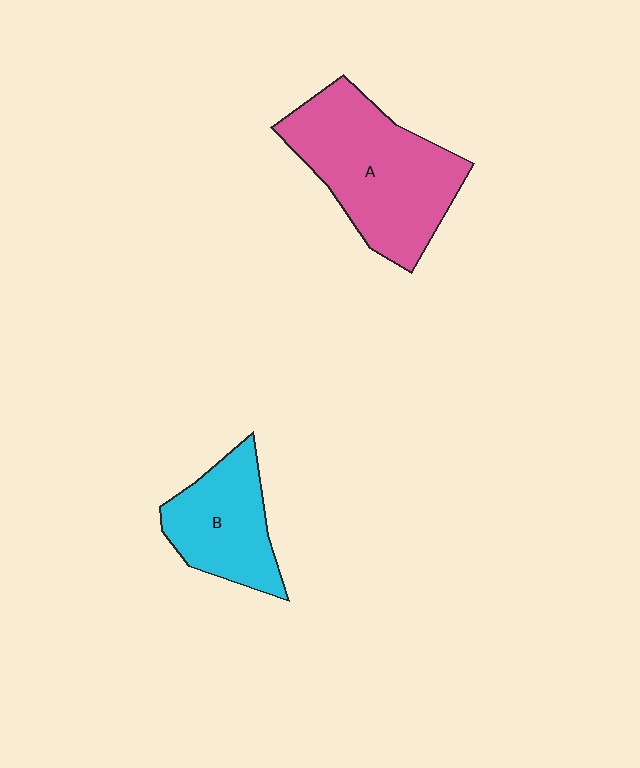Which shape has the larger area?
Shape A (pink).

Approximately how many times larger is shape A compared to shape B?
Approximately 1.7 times.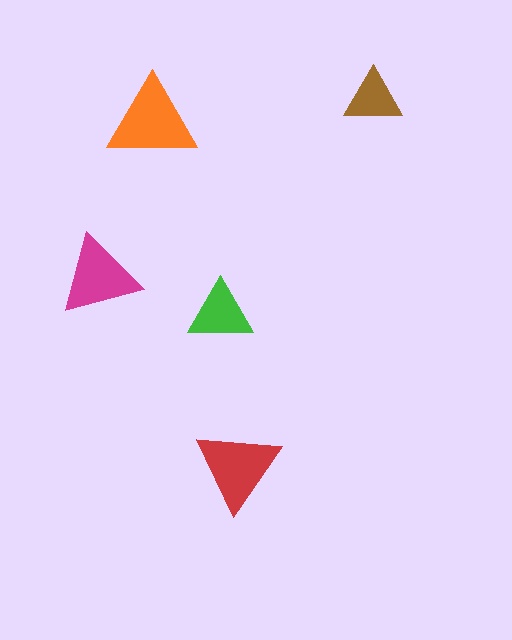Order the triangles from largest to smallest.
the orange one, the red one, the magenta one, the green one, the brown one.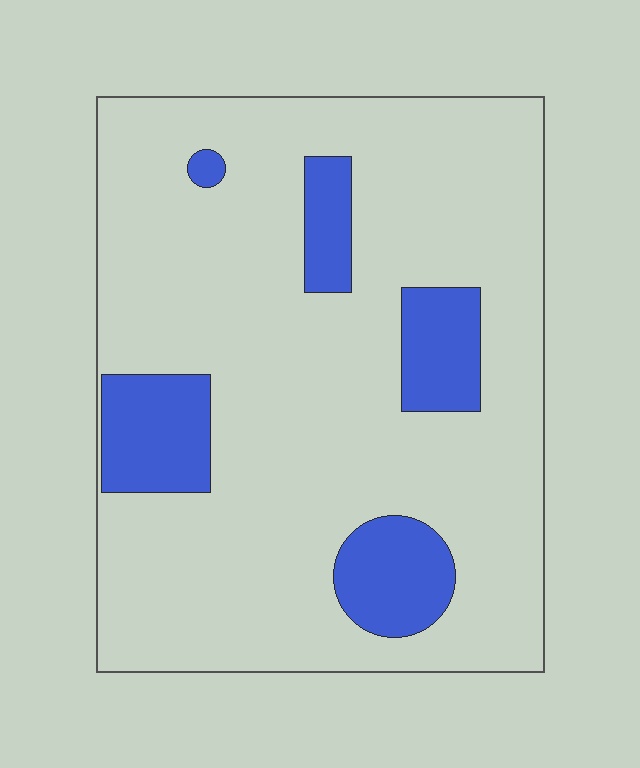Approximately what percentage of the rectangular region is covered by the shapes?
Approximately 15%.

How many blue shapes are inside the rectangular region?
5.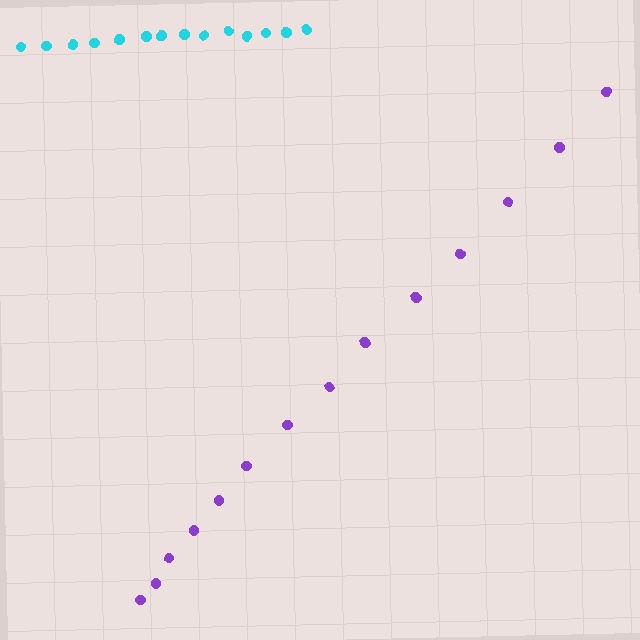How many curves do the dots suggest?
There are 2 distinct paths.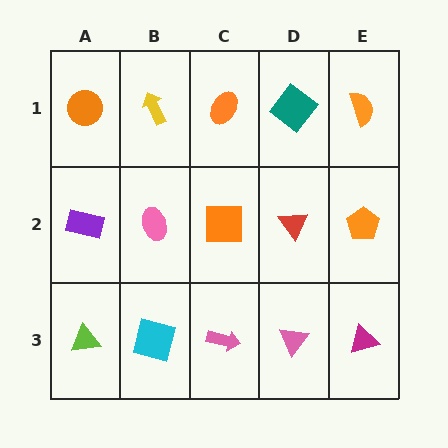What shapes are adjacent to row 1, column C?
An orange square (row 2, column C), a yellow arrow (row 1, column B), a teal diamond (row 1, column D).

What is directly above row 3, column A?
A purple rectangle.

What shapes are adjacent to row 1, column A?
A purple rectangle (row 2, column A), a yellow arrow (row 1, column B).